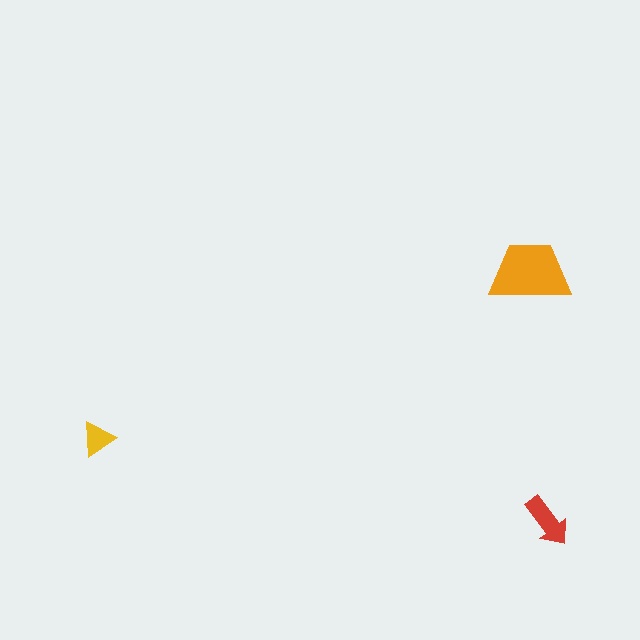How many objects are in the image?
There are 3 objects in the image.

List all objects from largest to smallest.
The orange trapezoid, the red arrow, the yellow triangle.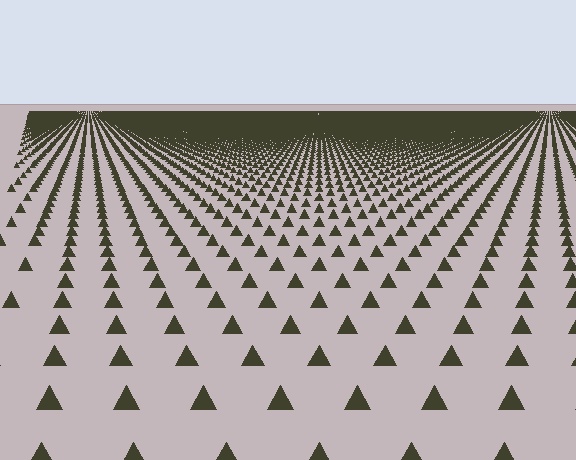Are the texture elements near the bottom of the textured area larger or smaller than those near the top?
Larger. Near the bottom, elements are closer to the viewer and appear at a bigger on-screen size.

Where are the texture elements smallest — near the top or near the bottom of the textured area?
Near the top.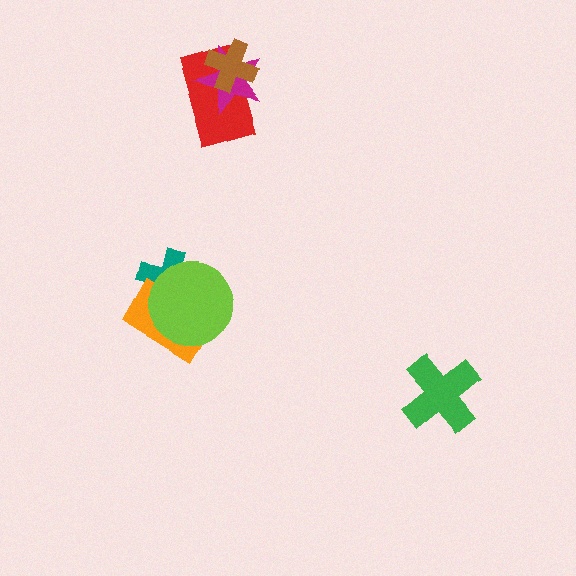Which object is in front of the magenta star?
The brown cross is in front of the magenta star.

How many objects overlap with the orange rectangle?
2 objects overlap with the orange rectangle.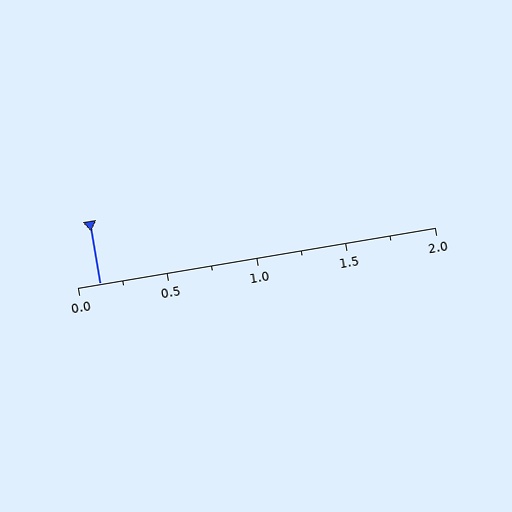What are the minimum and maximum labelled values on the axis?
The axis runs from 0.0 to 2.0.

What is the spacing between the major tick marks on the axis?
The major ticks are spaced 0.5 apart.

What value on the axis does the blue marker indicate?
The marker indicates approximately 0.12.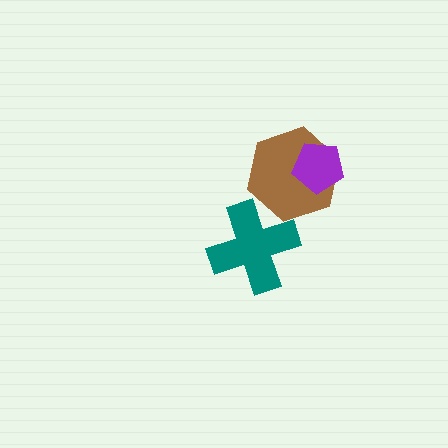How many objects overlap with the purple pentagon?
1 object overlaps with the purple pentagon.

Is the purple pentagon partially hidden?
No, no other shape covers it.